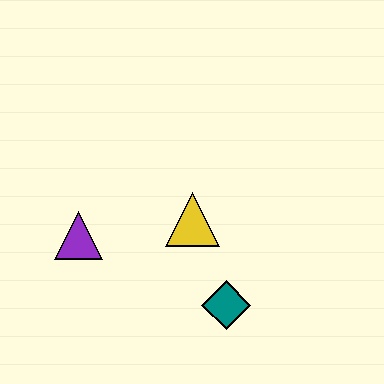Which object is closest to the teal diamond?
The yellow triangle is closest to the teal diamond.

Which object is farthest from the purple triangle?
The teal diamond is farthest from the purple triangle.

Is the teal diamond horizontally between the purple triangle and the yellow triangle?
No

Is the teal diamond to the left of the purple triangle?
No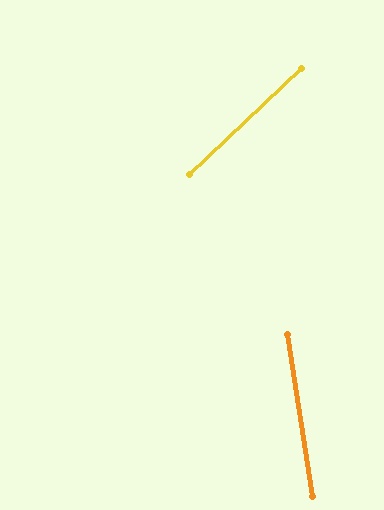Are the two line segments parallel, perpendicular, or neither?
Neither parallel nor perpendicular — they differ by about 56°.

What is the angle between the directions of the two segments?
Approximately 56 degrees.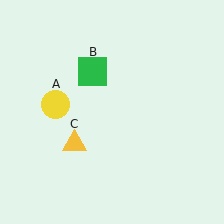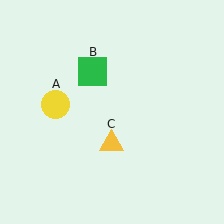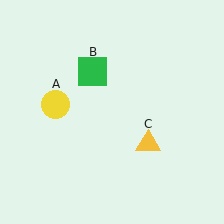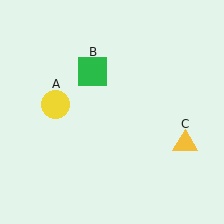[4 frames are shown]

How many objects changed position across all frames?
1 object changed position: yellow triangle (object C).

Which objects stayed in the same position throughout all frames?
Yellow circle (object A) and green square (object B) remained stationary.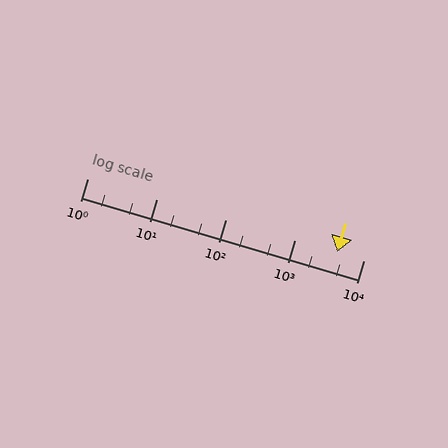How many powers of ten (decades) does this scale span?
The scale spans 4 decades, from 1 to 10000.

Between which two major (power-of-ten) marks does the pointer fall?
The pointer is between 1000 and 10000.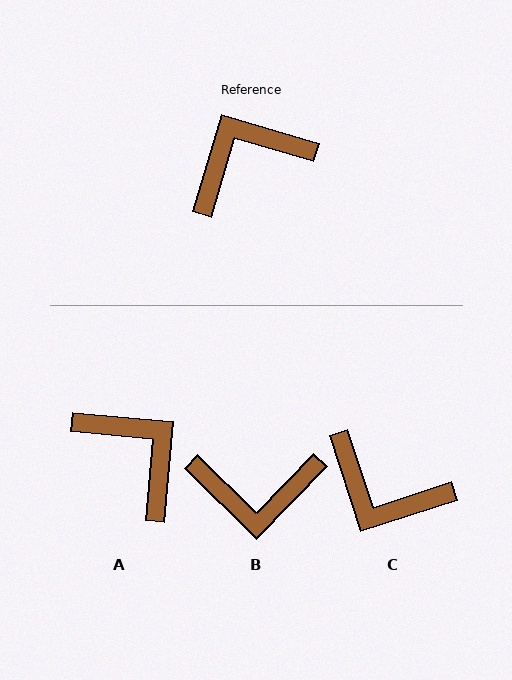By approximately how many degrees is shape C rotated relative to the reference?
Approximately 125 degrees counter-clockwise.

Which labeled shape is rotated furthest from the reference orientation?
B, about 152 degrees away.